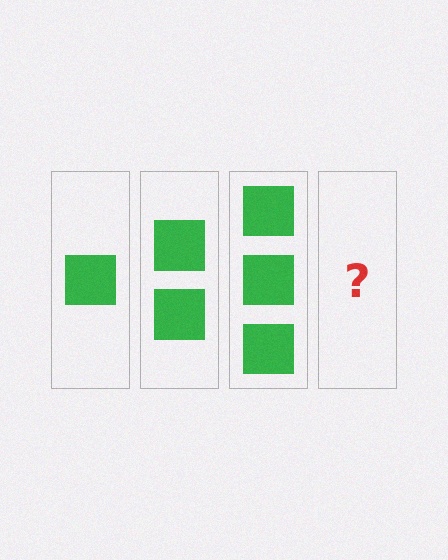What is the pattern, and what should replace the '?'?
The pattern is that each step adds one more square. The '?' should be 4 squares.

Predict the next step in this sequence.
The next step is 4 squares.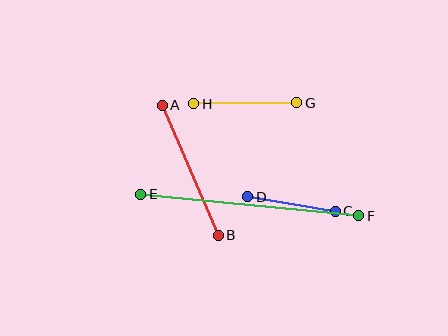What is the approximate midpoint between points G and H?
The midpoint is at approximately (245, 103) pixels.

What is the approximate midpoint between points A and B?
The midpoint is at approximately (190, 170) pixels.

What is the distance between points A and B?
The distance is approximately 142 pixels.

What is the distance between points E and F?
The distance is approximately 219 pixels.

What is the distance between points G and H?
The distance is approximately 103 pixels.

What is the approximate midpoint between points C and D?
The midpoint is at approximately (291, 204) pixels.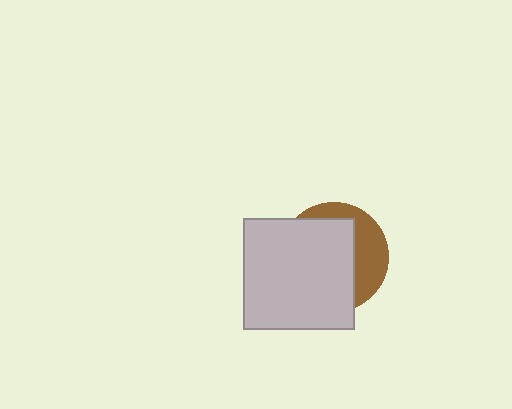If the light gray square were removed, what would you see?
You would see the complete brown circle.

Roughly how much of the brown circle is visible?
A small part of it is visible (roughly 33%).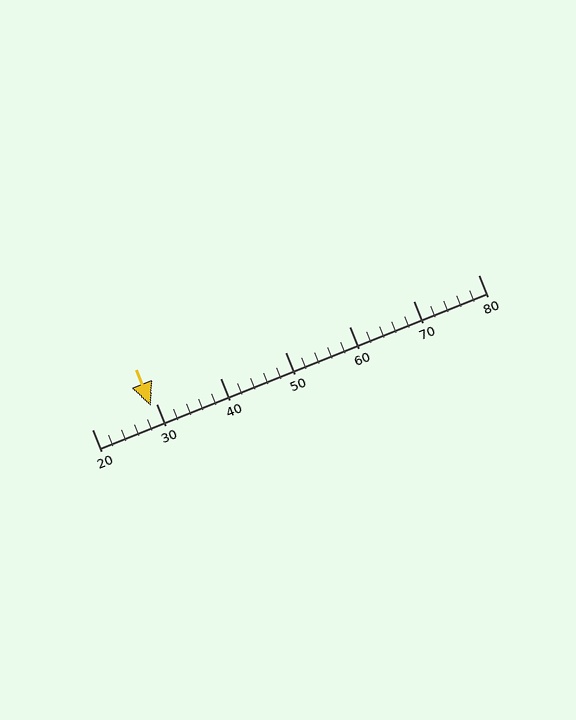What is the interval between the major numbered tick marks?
The major tick marks are spaced 10 units apart.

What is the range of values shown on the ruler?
The ruler shows values from 20 to 80.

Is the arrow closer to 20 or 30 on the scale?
The arrow is closer to 30.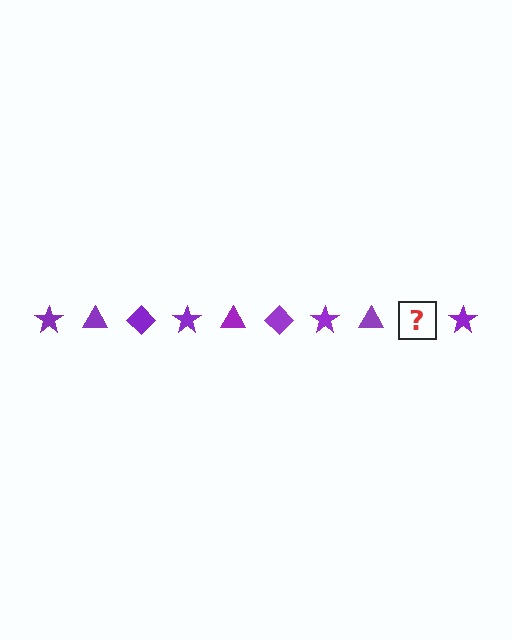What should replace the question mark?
The question mark should be replaced with a purple diamond.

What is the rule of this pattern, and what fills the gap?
The rule is that the pattern cycles through star, triangle, diamond shapes in purple. The gap should be filled with a purple diamond.